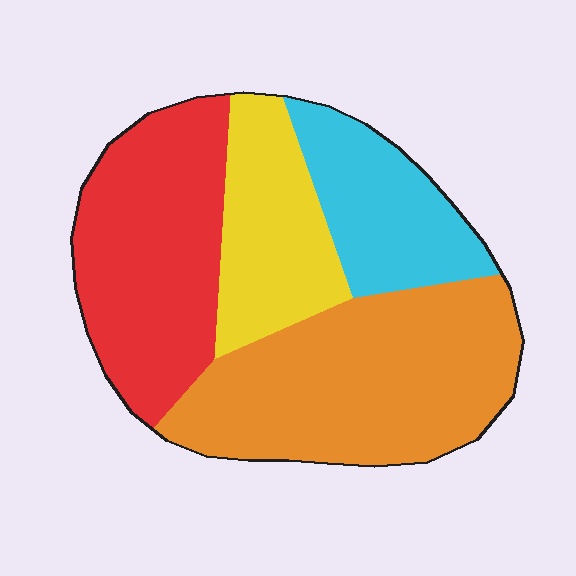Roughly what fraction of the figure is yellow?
Yellow covers about 15% of the figure.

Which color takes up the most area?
Orange, at roughly 35%.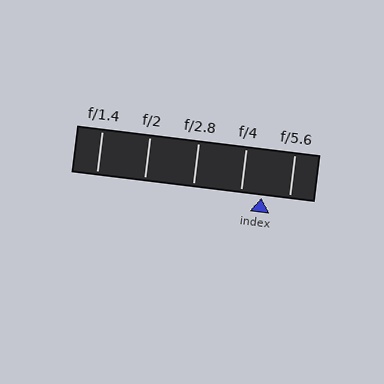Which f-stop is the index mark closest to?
The index mark is closest to f/4.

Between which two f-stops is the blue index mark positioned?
The index mark is between f/4 and f/5.6.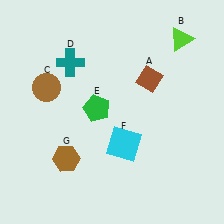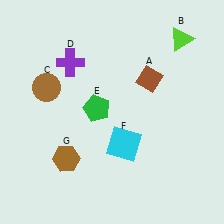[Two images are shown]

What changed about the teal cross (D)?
In Image 1, D is teal. In Image 2, it changed to purple.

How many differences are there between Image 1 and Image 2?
There is 1 difference between the two images.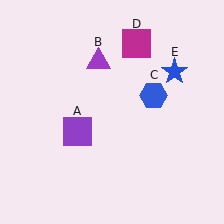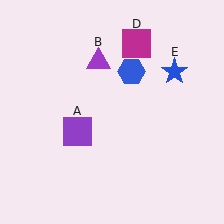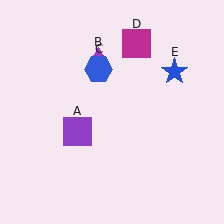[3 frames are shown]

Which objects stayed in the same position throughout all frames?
Purple square (object A) and purple triangle (object B) and magenta square (object D) and blue star (object E) remained stationary.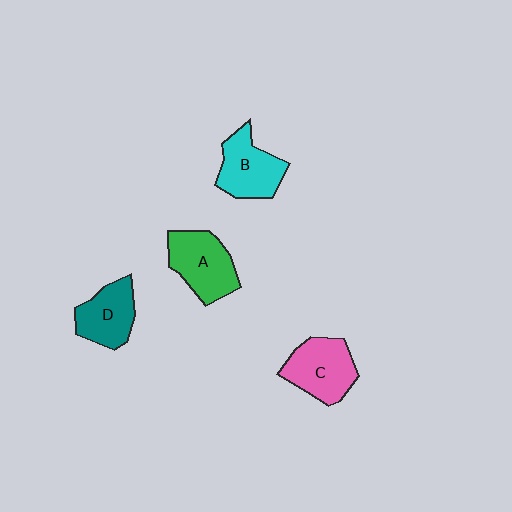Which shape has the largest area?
Shape A (green).